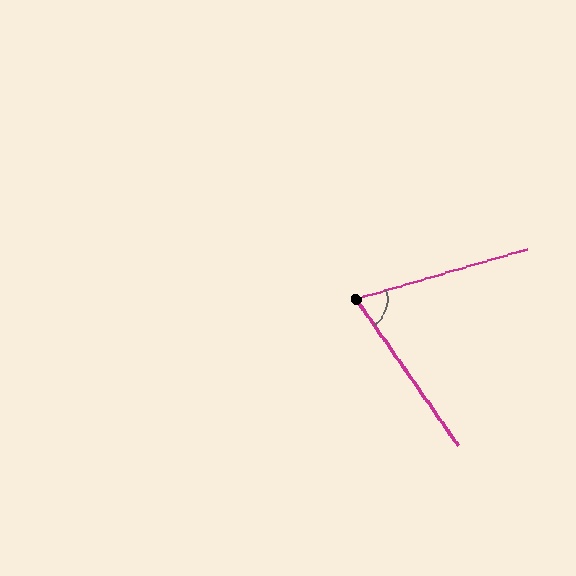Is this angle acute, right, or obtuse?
It is acute.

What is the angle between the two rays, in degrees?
Approximately 71 degrees.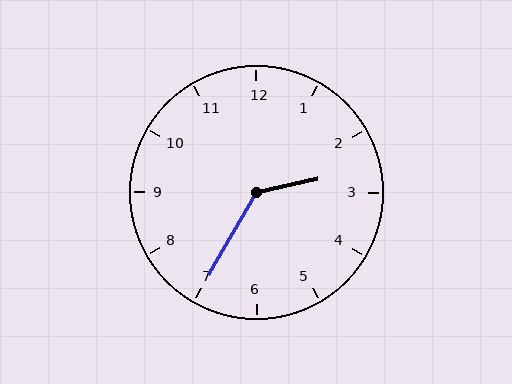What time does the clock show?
2:35.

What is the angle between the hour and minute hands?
Approximately 132 degrees.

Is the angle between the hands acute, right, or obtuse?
It is obtuse.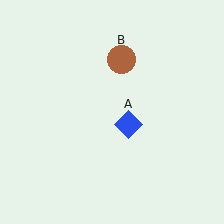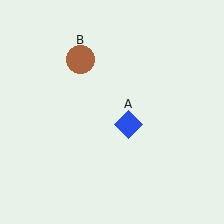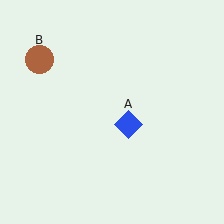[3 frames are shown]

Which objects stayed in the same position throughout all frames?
Blue diamond (object A) remained stationary.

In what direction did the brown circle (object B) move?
The brown circle (object B) moved left.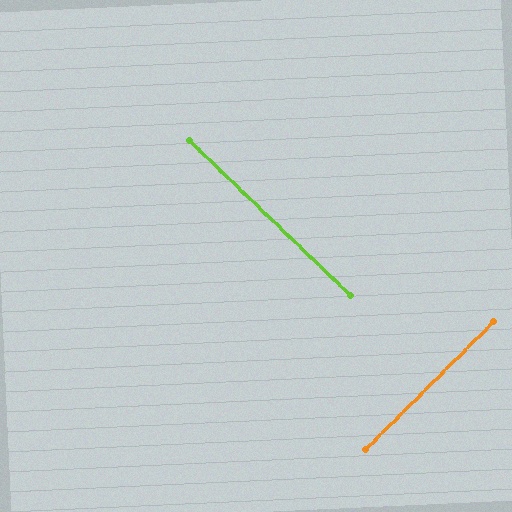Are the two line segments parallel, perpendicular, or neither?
Perpendicular — they meet at approximately 89°.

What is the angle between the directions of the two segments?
Approximately 89 degrees.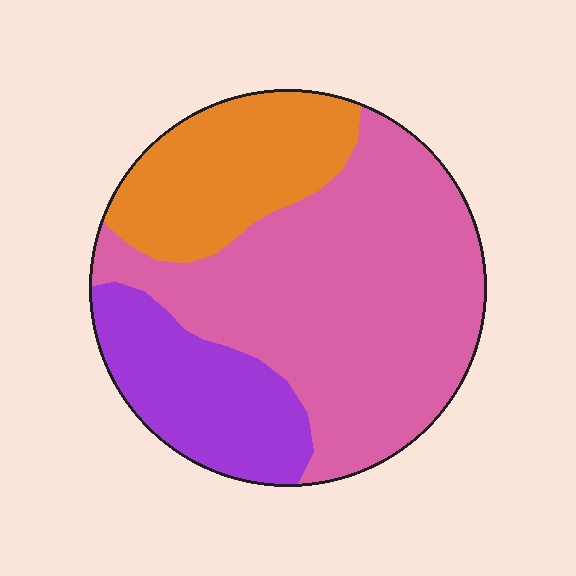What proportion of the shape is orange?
Orange takes up less than a quarter of the shape.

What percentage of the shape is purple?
Purple covers roughly 20% of the shape.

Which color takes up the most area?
Pink, at roughly 55%.